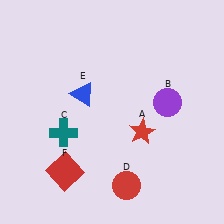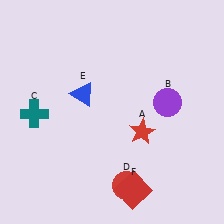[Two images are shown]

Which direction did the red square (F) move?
The red square (F) moved right.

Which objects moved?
The objects that moved are: the teal cross (C), the red square (F).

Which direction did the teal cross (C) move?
The teal cross (C) moved left.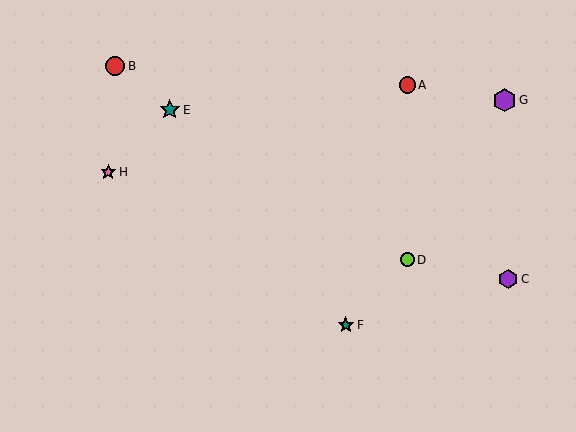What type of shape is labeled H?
Shape H is a pink star.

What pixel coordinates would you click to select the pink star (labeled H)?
Click at (108, 172) to select the pink star H.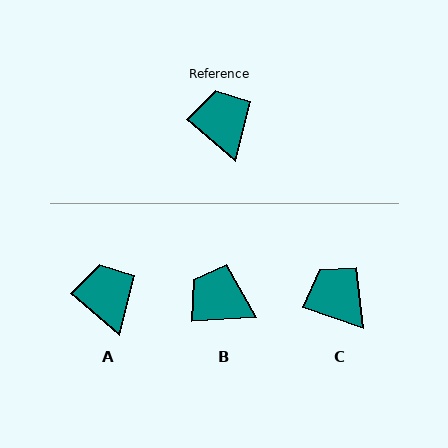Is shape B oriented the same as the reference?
No, it is off by about 44 degrees.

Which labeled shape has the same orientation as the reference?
A.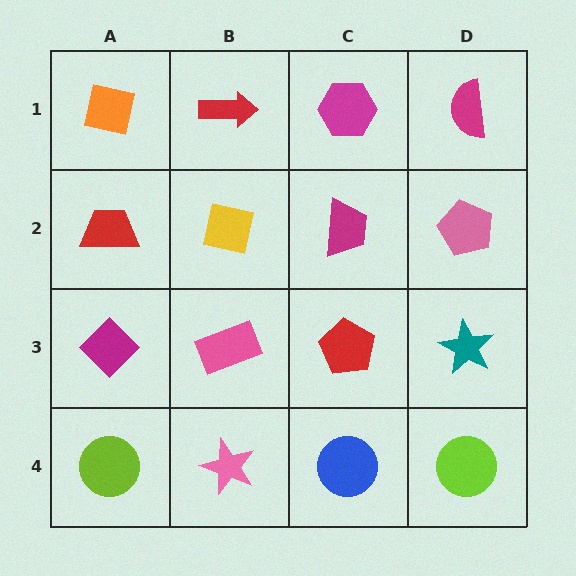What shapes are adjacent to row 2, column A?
An orange square (row 1, column A), a magenta diamond (row 3, column A), a yellow square (row 2, column B).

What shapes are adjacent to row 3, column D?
A pink pentagon (row 2, column D), a lime circle (row 4, column D), a red pentagon (row 3, column C).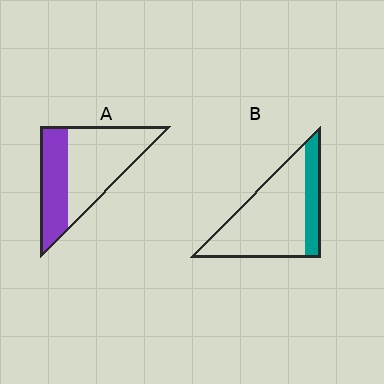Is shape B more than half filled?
No.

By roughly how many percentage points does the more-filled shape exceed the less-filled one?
By roughly 15 percentage points (A over B).